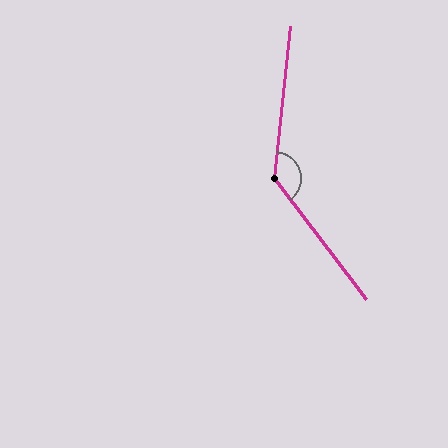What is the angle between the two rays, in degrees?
Approximately 137 degrees.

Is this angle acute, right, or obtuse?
It is obtuse.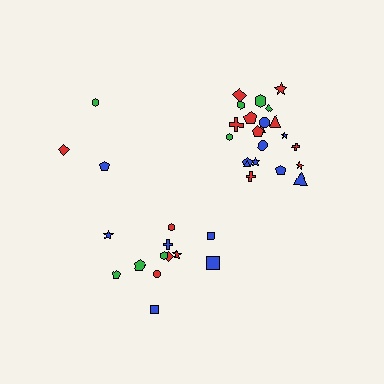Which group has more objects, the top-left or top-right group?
The top-right group.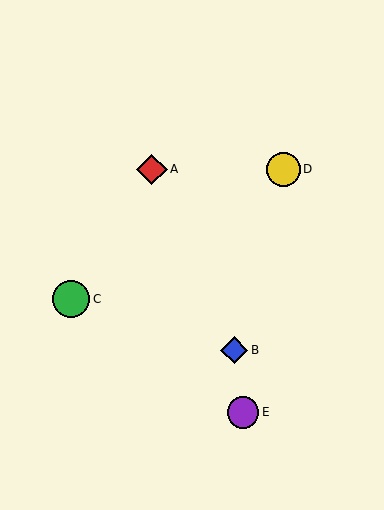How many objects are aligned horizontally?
2 objects (A, D) are aligned horizontally.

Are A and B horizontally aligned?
No, A is at y≈169 and B is at y≈350.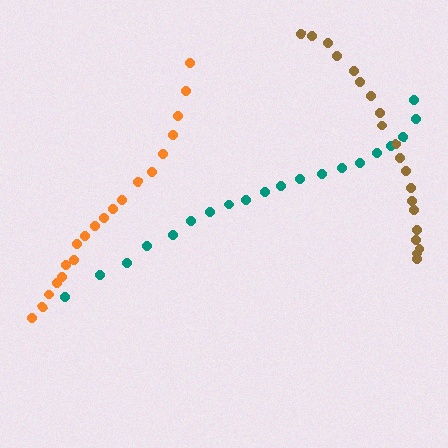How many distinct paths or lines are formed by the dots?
There are 3 distinct paths.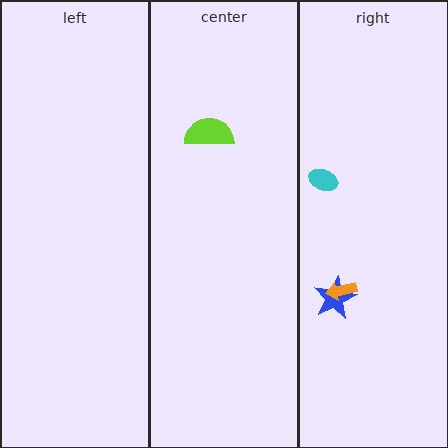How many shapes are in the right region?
3.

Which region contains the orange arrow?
The right region.